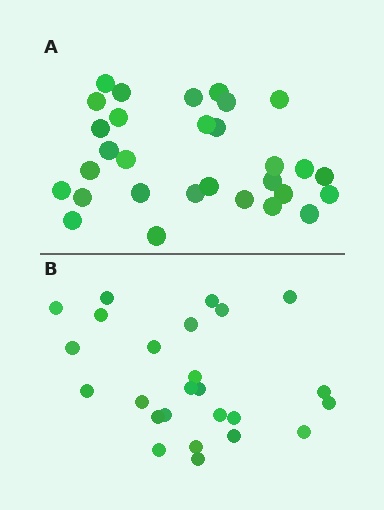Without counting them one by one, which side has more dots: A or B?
Region A (the top region) has more dots.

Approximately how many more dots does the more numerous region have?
Region A has about 5 more dots than region B.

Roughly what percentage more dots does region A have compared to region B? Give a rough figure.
About 20% more.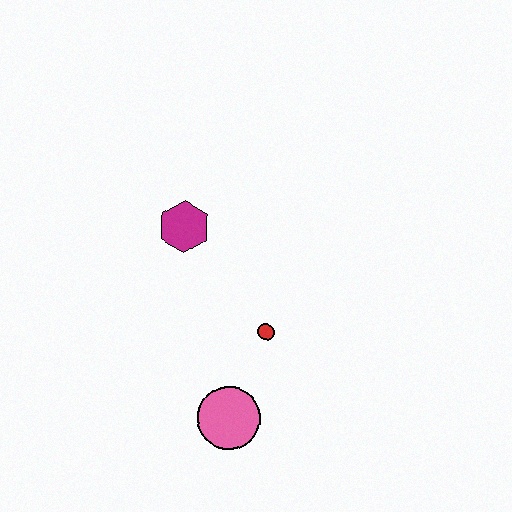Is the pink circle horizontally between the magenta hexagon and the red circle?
Yes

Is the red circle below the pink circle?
No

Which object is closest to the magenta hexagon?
The red circle is closest to the magenta hexagon.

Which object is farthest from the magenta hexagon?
The pink circle is farthest from the magenta hexagon.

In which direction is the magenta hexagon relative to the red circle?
The magenta hexagon is above the red circle.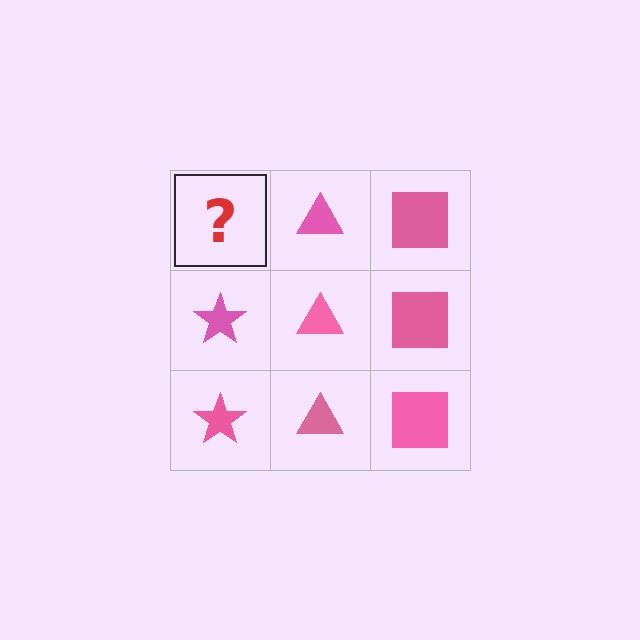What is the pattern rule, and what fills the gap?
The rule is that each column has a consistent shape. The gap should be filled with a pink star.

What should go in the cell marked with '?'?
The missing cell should contain a pink star.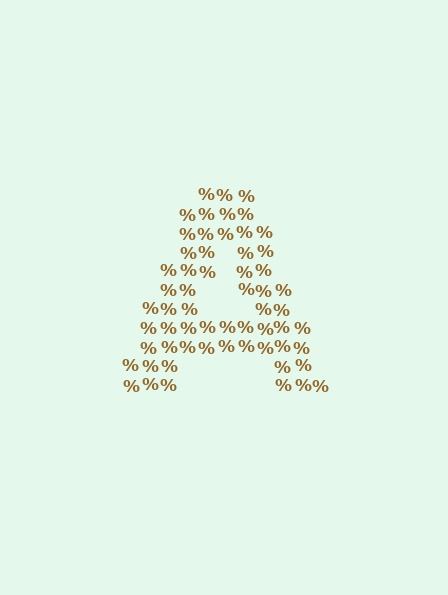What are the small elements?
The small elements are percent signs.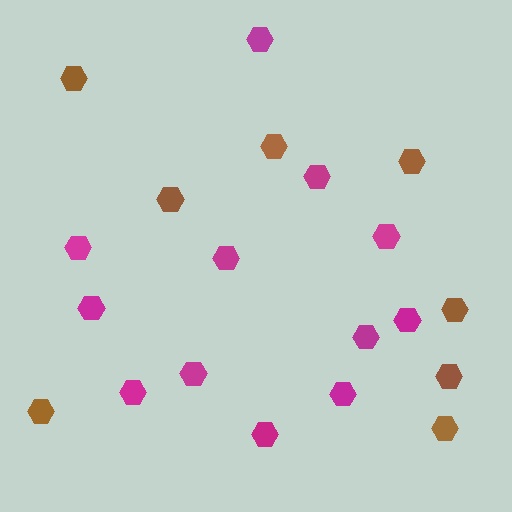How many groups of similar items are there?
There are 2 groups: one group of brown hexagons (8) and one group of magenta hexagons (12).